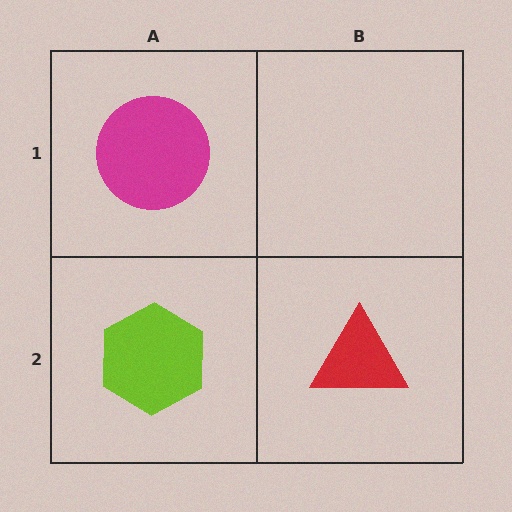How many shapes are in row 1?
1 shape.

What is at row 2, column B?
A red triangle.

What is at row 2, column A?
A lime hexagon.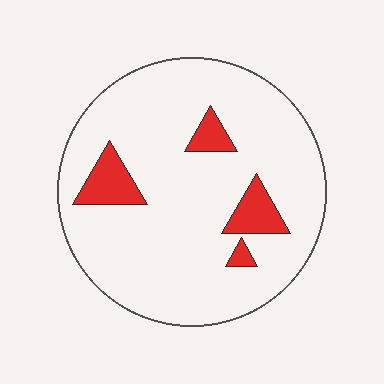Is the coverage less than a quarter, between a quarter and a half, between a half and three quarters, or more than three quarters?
Less than a quarter.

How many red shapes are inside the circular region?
4.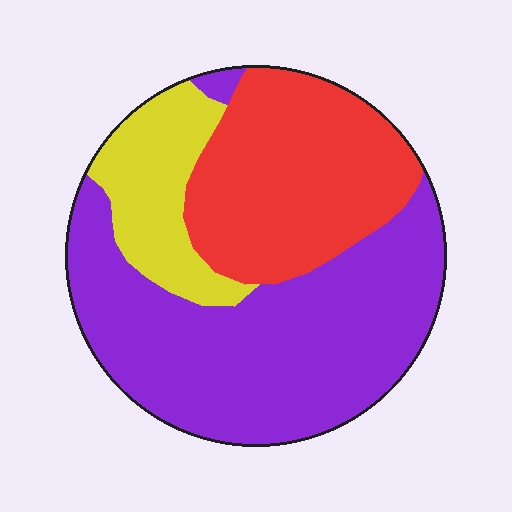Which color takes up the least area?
Yellow, at roughly 15%.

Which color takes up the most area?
Purple, at roughly 50%.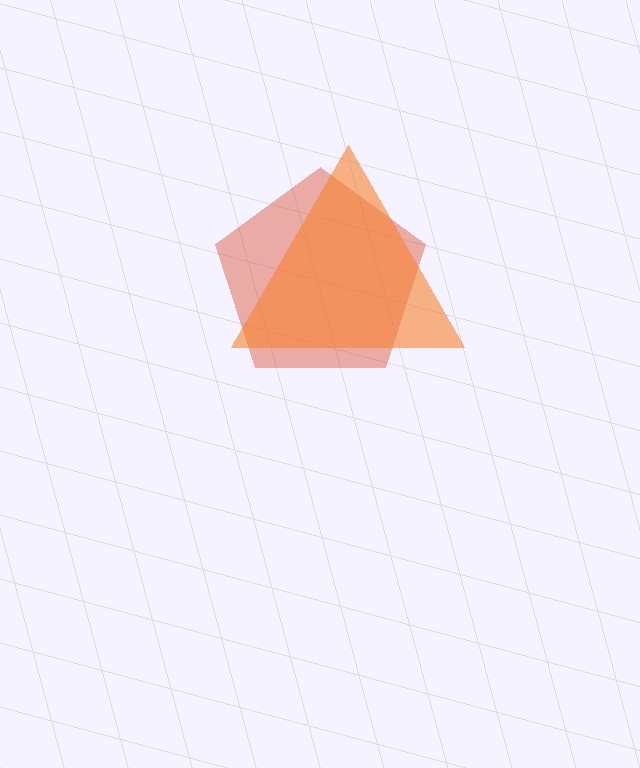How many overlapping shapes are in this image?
There are 2 overlapping shapes in the image.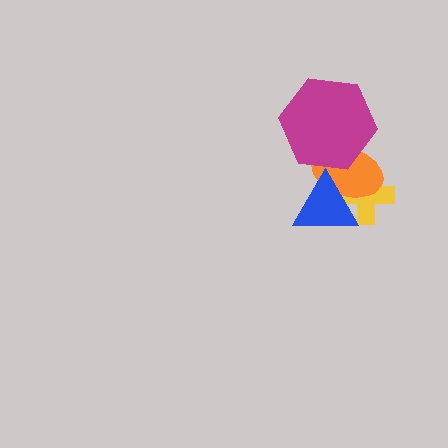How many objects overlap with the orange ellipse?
3 objects overlap with the orange ellipse.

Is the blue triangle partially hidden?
No, no other shape covers it.